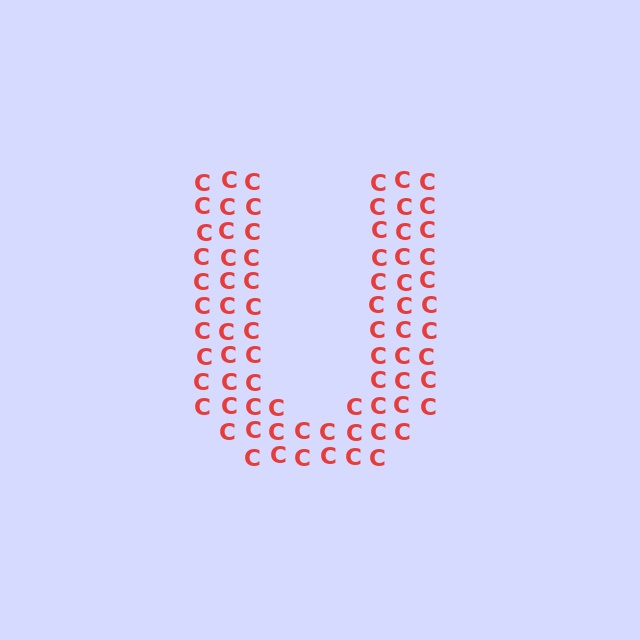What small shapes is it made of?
It is made of small letter C's.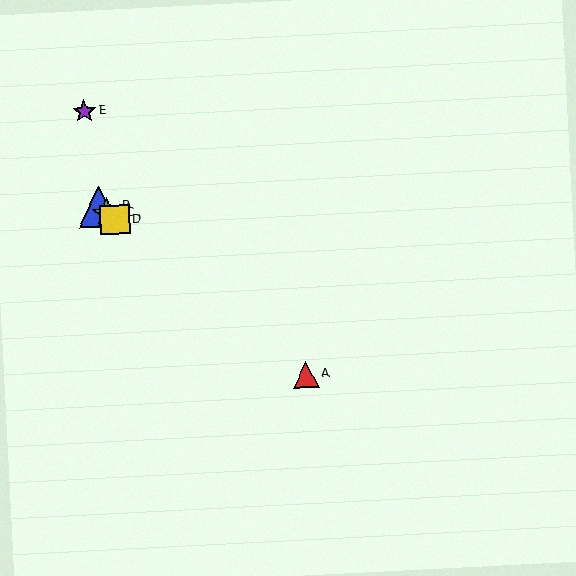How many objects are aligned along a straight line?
4 objects (A, B, C, D) are aligned along a straight line.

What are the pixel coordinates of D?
Object D is at (115, 219).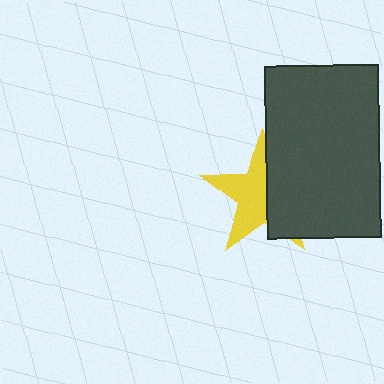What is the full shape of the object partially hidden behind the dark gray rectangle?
The partially hidden object is a yellow star.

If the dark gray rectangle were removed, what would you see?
You would see the complete yellow star.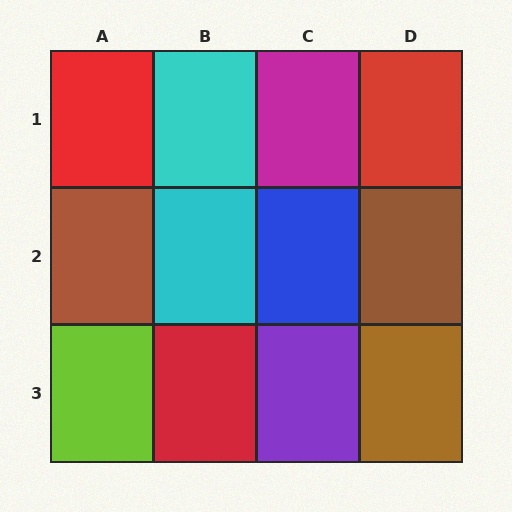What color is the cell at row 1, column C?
Magenta.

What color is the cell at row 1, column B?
Cyan.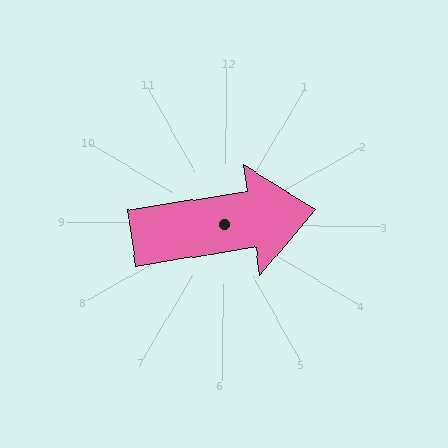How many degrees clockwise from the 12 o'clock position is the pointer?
Approximately 80 degrees.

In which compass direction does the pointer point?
East.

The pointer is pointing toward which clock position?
Roughly 3 o'clock.